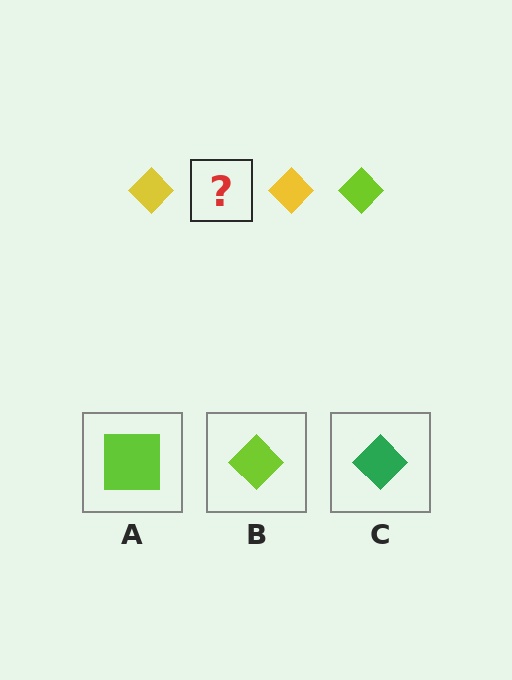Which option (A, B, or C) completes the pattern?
B.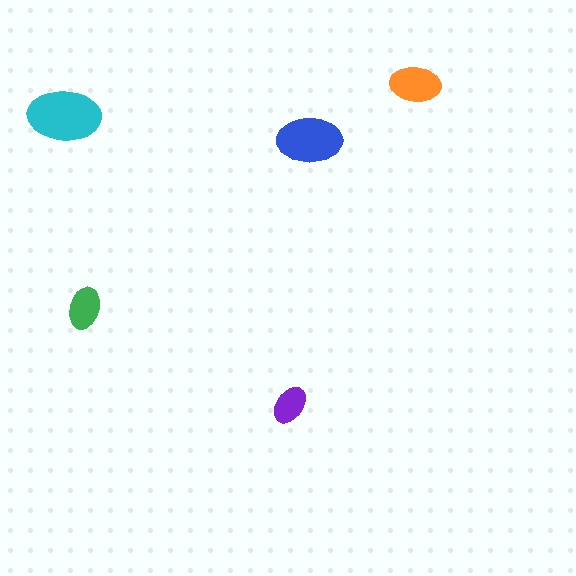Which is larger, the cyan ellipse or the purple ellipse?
The cyan one.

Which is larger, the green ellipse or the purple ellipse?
The green one.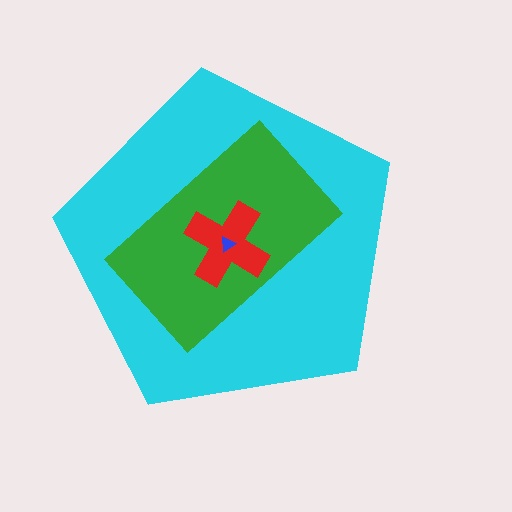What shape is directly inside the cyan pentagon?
The green rectangle.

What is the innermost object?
The blue triangle.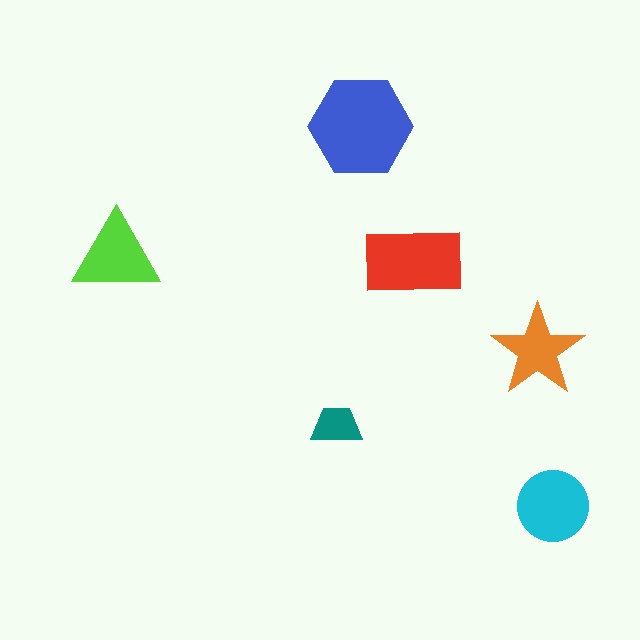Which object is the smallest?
The teal trapezoid.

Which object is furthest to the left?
The lime triangle is leftmost.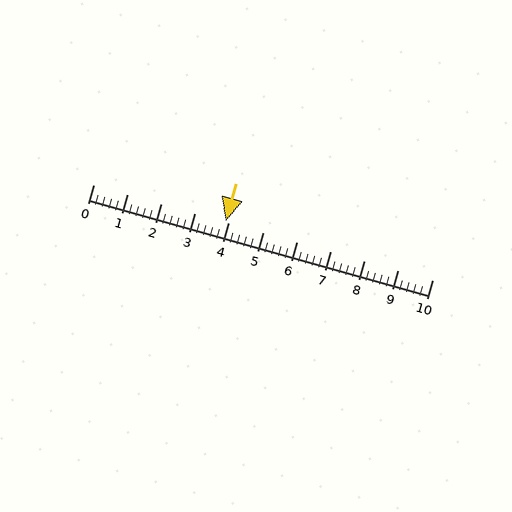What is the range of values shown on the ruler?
The ruler shows values from 0 to 10.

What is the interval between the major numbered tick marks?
The major tick marks are spaced 1 units apart.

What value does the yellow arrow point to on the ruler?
The yellow arrow points to approximately 3.9.